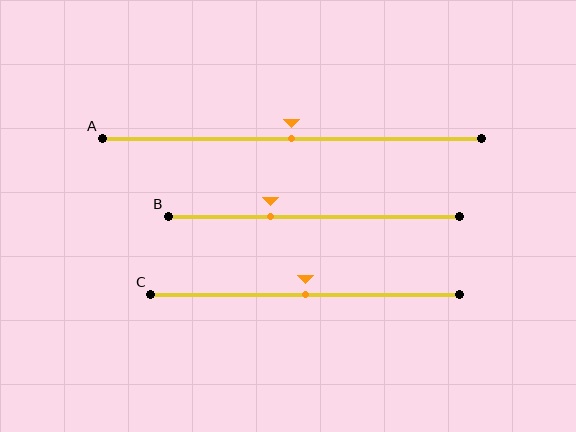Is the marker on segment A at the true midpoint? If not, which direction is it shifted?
Yes, the marker on segment A is at the true midpoint.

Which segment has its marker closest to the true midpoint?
Segment A has its marker closest to the true midpoint.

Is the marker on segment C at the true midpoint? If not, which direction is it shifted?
Yes, the marker on segment C is at the true midpoint.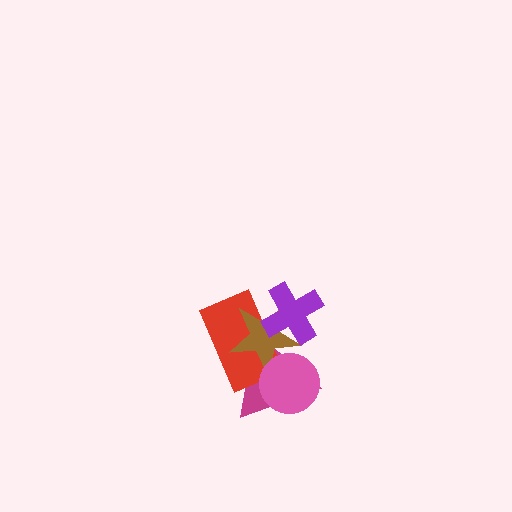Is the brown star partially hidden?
Yes, it is partially covered by another shape.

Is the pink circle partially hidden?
No, no other shape covers it.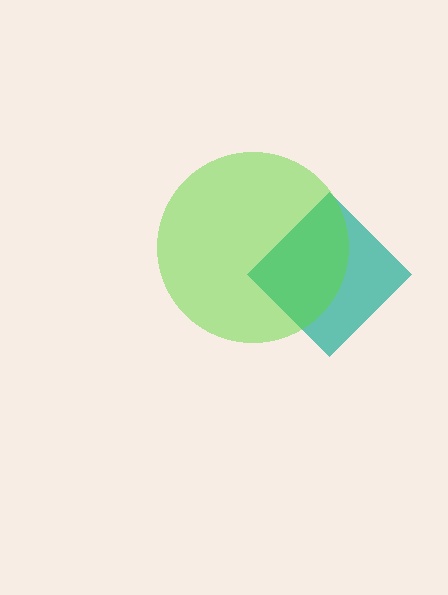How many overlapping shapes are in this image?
There are 2 overlapping shapes in the image.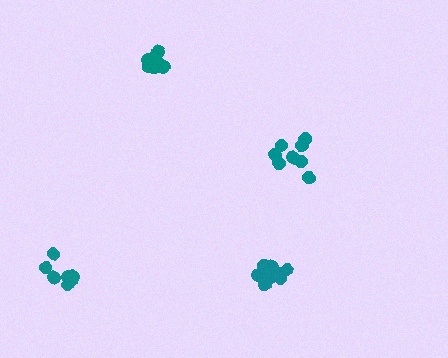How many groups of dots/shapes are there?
There are 4 groups.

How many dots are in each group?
Group 1: 9 dots, Group 2: 7 dots, Group 3: 9 dots, Group 4: 12 dots (37 total).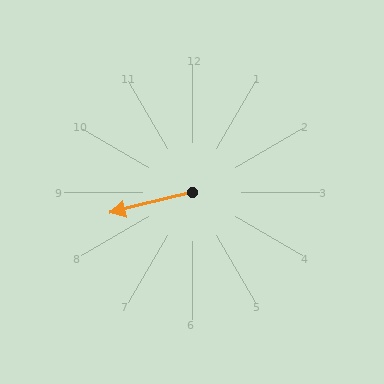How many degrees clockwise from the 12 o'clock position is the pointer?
Approximately 256 degrees.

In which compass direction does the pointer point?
West.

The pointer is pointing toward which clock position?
Roughly 9 o'clock.